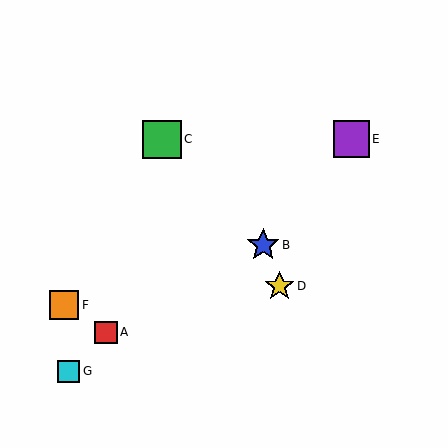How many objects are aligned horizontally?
2 objects (C, E) are aligned horizontally.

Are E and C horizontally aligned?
Yes, both are at y≈139.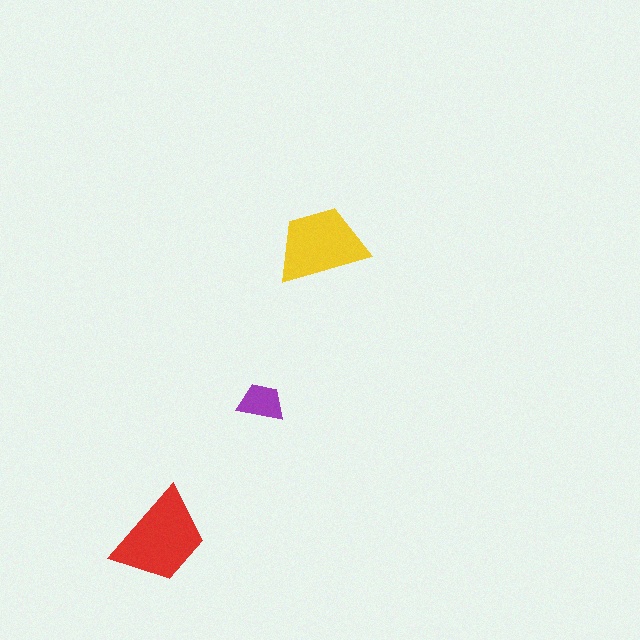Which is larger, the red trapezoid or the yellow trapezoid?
The red one.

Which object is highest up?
The yellow trapezoid is topmost.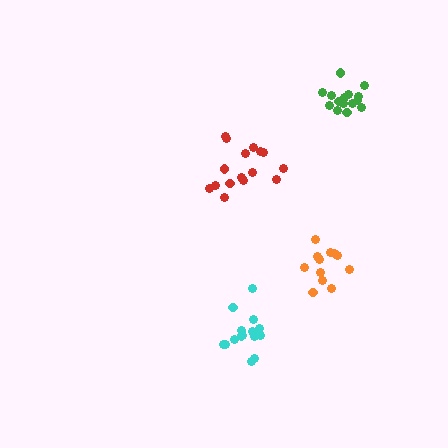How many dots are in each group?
Group 1: 16 dots, Group 2: 15 dots, Group 3: 12 dots, Group 4: 15 dots (58 total).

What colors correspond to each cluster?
The clusters are colored: red, cyan, orange, green.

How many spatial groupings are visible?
There are 4 spatial groupings.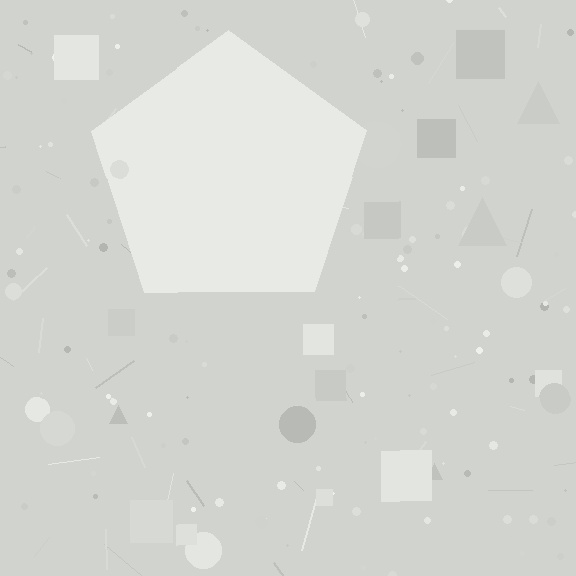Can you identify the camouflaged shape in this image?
The camouflaged shape is a pentagon.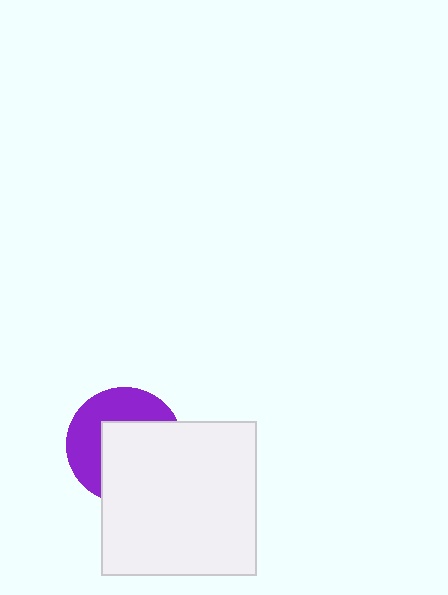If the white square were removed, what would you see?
You would see the complete purple circle.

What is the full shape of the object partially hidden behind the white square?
The partially hidden object is a purple circle.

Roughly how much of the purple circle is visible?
About half of it is visible (roughly 45%).